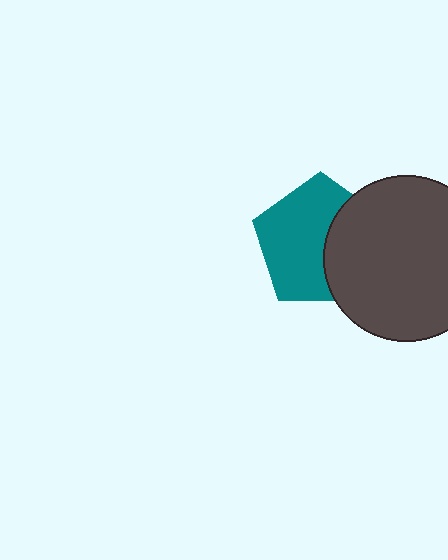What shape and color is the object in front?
The object in front is a dark gray circle.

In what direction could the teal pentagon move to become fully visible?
The teal pentagon could move left. That would shift it out from behind the dark gray circle entirely.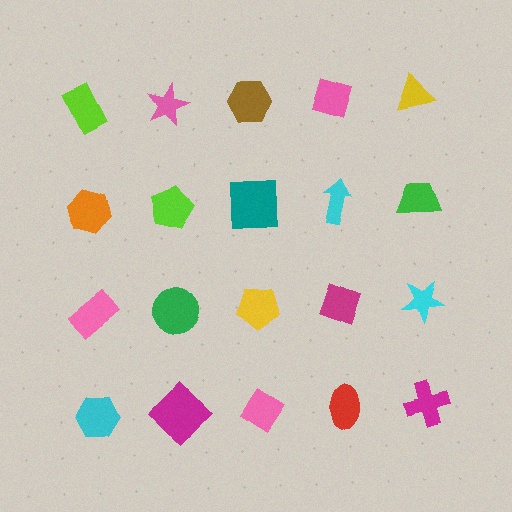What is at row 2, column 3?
A teal square.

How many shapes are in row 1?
5 shapes.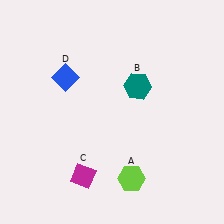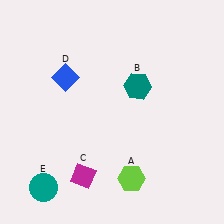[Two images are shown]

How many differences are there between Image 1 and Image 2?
There is 1 difference between the two images.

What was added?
A teal circle (E) was added in Image 2.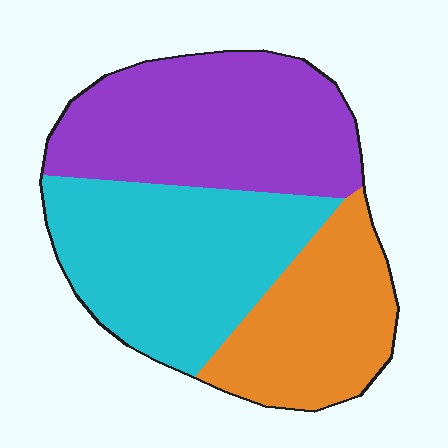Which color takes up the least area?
Orange, at roughly 25%.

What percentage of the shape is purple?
Purple takes up between a third and a half of the shape.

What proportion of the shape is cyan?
Cyan covers about 35% of the shape.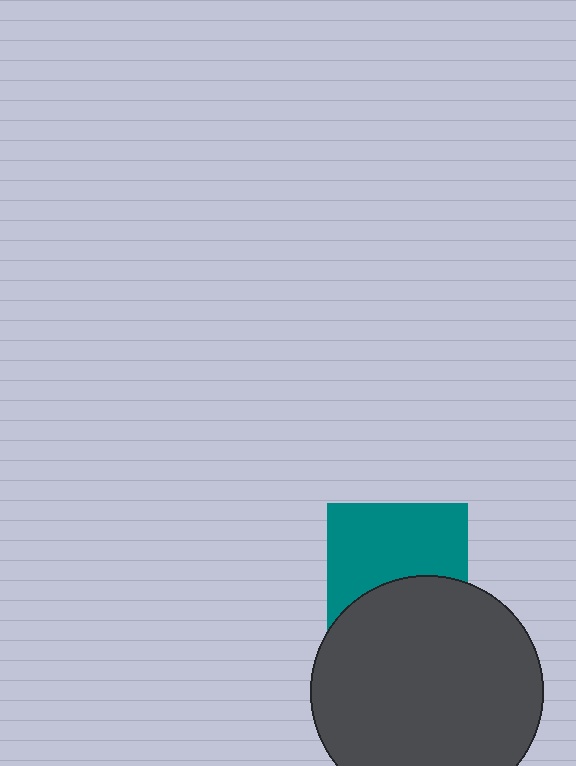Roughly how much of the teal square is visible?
About half of it is visible (roughly 60%).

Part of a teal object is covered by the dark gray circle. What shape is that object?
It is a square.